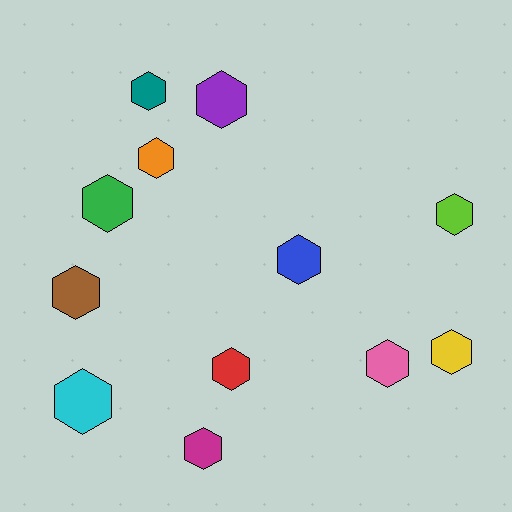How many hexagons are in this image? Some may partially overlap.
There are 12 hexagons.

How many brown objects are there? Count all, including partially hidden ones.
There is 1 brown object.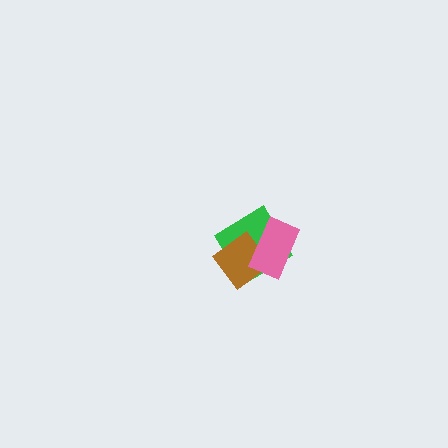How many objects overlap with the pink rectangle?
2 objects overlap with the pink rectangle.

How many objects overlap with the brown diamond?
2 objects overlap with the brown diamond.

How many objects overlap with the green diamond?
2 objects overlap with the green diamond.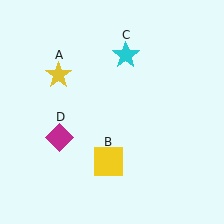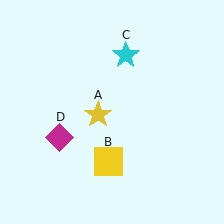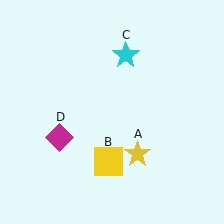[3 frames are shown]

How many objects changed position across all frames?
1 object changed position: yellow star (object A).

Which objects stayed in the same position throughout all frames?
Yellow square (object B) and cyan star (object C) and magenta diamond (object D) remained stationary.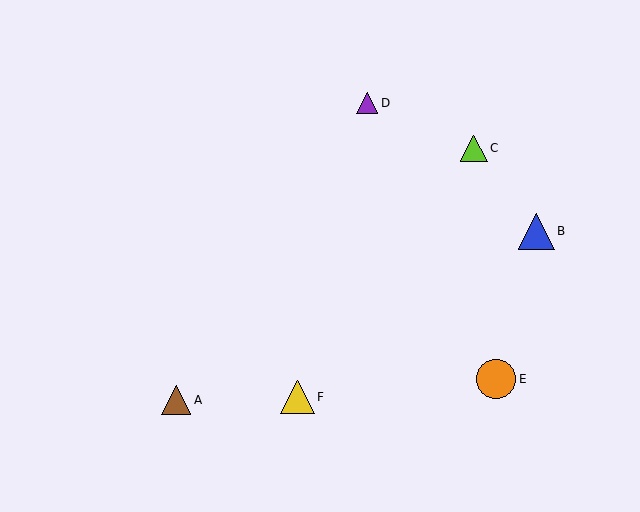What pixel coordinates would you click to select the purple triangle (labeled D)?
Click at (367, 103) to select the purple triangle D.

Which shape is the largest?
The orange circle (labeled E) is the largest.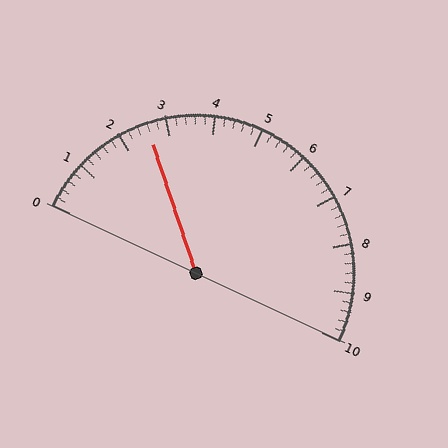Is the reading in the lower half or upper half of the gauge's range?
The reading is in the lower half of the range (0 to 10).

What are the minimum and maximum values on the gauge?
The gauge ranges from 0 to 10.